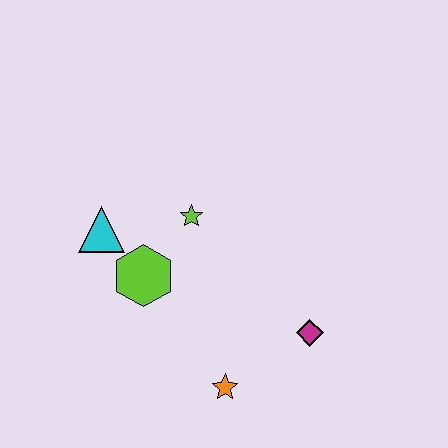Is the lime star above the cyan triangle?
Yes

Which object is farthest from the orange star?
The cyan triangle is farthest from the orange star.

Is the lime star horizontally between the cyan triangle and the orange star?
Yes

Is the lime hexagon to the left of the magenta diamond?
Yes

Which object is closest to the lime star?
The lime hexagon is closest to the lime star.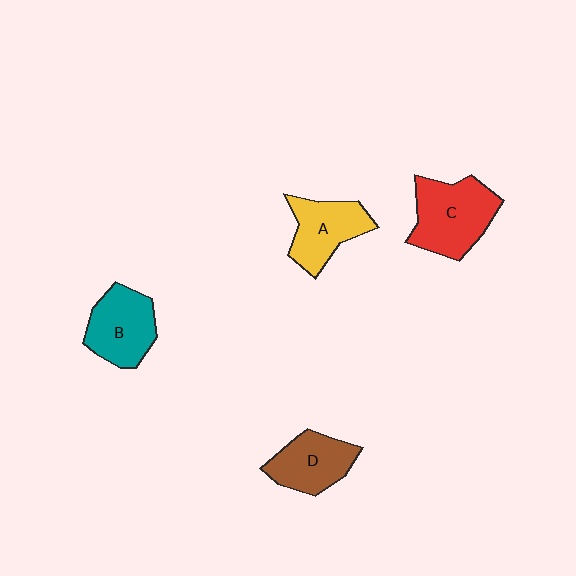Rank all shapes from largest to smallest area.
From largest to smallest: C (red), B (teal), A (yellow), D (brown).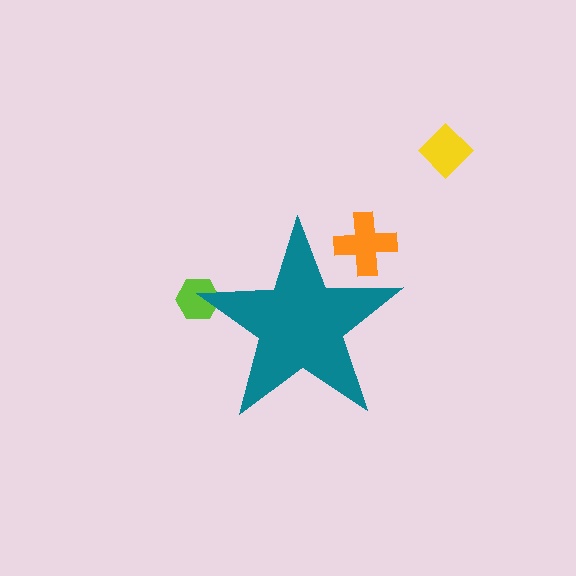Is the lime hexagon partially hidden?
Yes, the lime hexagon is partially hidden behind the teal star.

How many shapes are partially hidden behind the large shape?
2 shapes are partially hidden.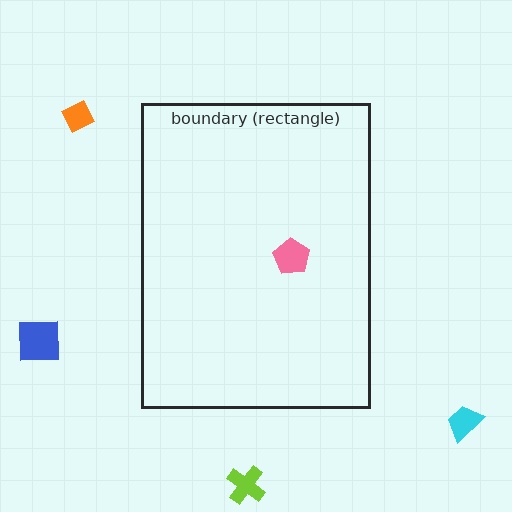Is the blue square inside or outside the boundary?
Outside.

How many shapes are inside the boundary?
1 inside, 4 outside.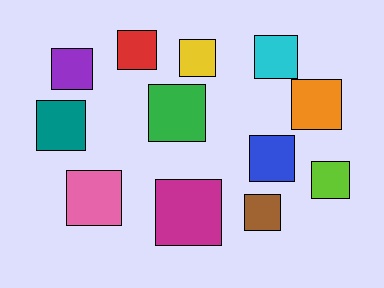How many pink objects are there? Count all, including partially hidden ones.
There is 1 pink object.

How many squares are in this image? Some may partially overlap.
There are 12 squares.